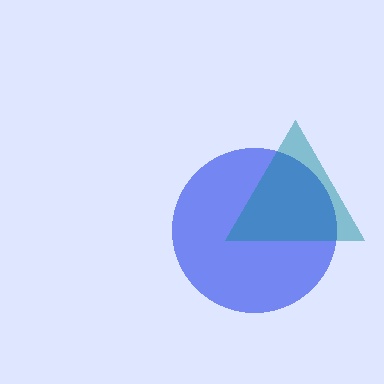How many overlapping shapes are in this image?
There are 2 overlapping shapes in the image.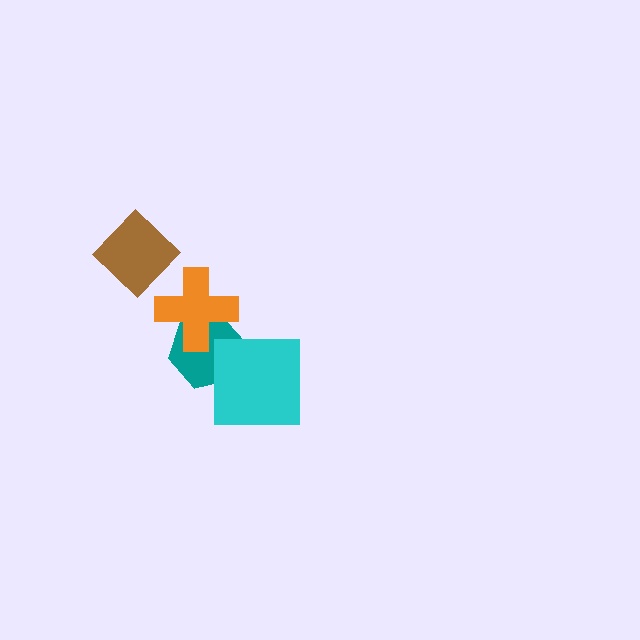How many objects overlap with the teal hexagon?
2 objects overlap with the teal hexagon.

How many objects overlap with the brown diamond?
0 objects overlap with the brown diamond.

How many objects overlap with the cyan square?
1 object overlaps with the cyan square.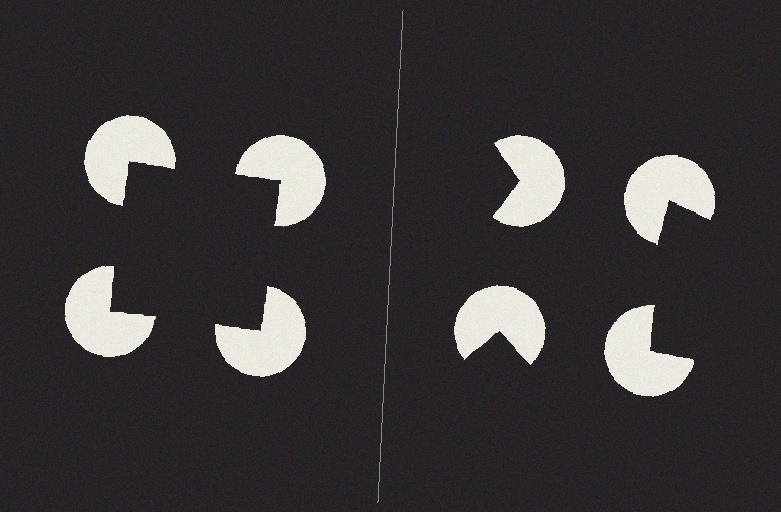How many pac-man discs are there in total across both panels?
8 — 4 on each side.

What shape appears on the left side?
An illusory square.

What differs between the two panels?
The pac-man discs are positioned identically on both sides; only the wedge orientations differ. On the left they align to a square; on the right they are misaligned.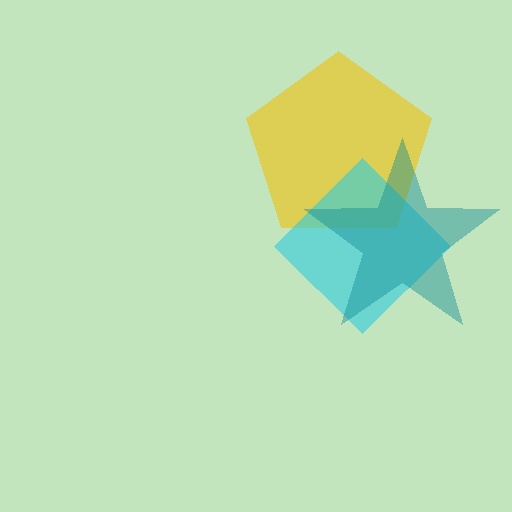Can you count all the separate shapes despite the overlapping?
Yes, there are 3 separate shapes.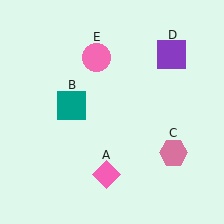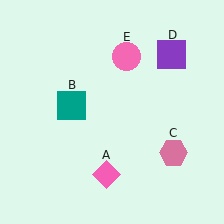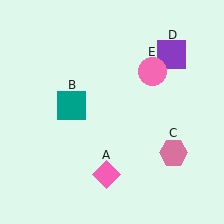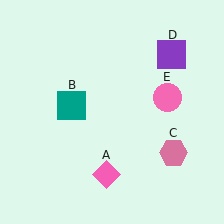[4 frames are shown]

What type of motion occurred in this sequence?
The pink circle (object E) rotated clockwise around the center of the scene.